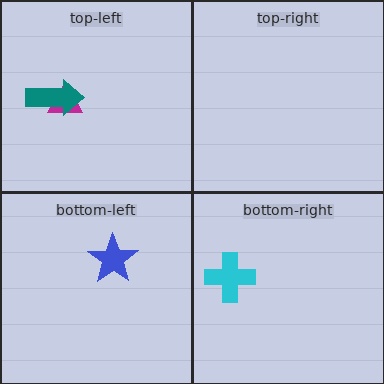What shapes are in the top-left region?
The magenta triangle, the teal arrow.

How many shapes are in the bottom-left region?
1.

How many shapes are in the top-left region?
2.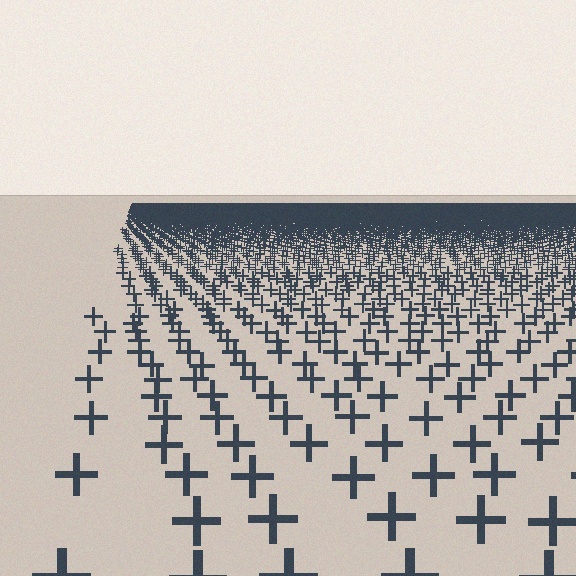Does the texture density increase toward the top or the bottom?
Density increases toward the top.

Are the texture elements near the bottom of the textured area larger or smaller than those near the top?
Larger. Near the bottom, elements are closer to the viewer and appear at a bigger on-screen size.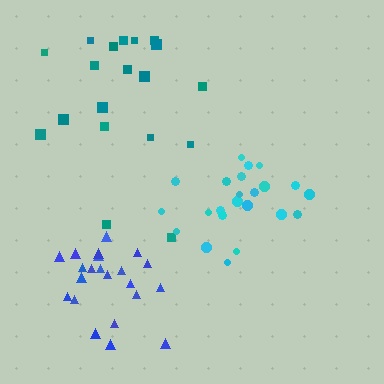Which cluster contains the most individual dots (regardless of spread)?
Cyan (25).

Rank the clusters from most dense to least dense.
cyan, blue, teal.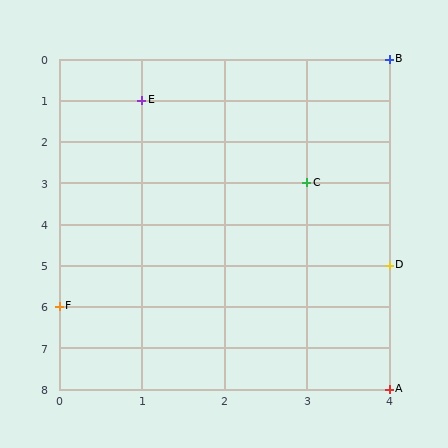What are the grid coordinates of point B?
Point B is at grid coordinates (4, 0).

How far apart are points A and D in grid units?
Points A and D are 3 rows apart.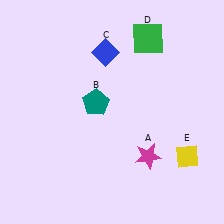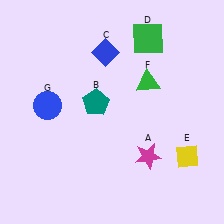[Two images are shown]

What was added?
A green triangle (F), a blue circle (G) were added in Image 2.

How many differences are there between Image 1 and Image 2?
There are 2 differences between the two images.